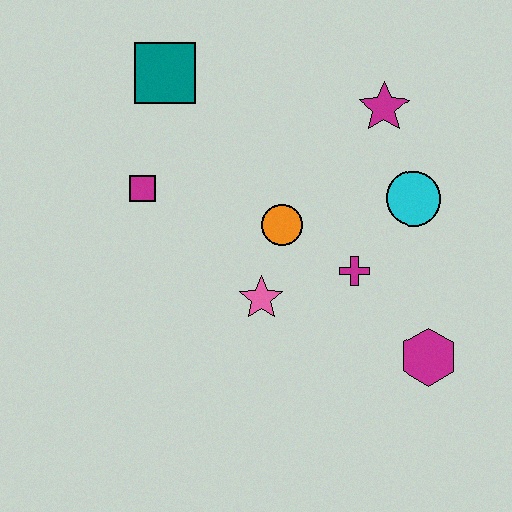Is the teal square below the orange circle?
No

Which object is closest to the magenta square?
The teal square is closest to the magenta square.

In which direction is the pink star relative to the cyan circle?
The pink star is to the left of the cyan circle.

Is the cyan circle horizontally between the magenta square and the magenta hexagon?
Yes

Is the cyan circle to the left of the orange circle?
No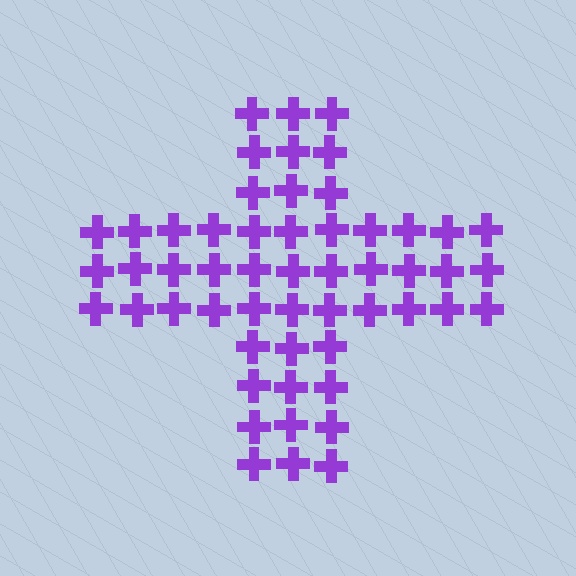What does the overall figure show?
The overall figure shows a cross.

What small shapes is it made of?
It is made of small crosses.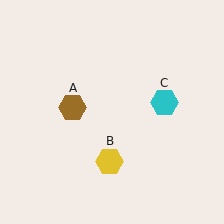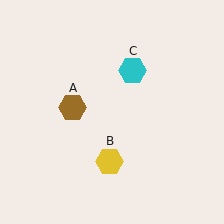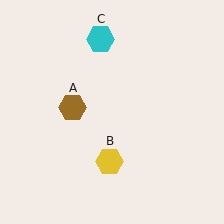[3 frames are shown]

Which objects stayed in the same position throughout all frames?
Brown hexagon (object A) and yellow hexagon (object B) remained stationary.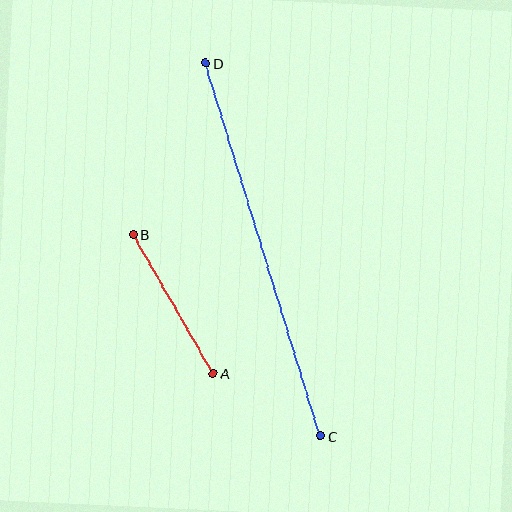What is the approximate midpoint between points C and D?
The midpoint is at approximately (263, 249) pixels.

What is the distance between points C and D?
The distance is approximately 390 pixels.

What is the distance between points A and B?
The distance is approximately 161 pixels.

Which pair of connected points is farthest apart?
Points C and D are farthest apart.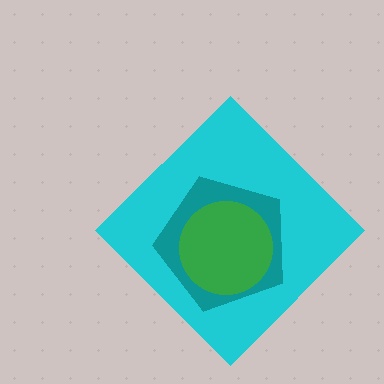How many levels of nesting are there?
3.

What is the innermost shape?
The green circle.